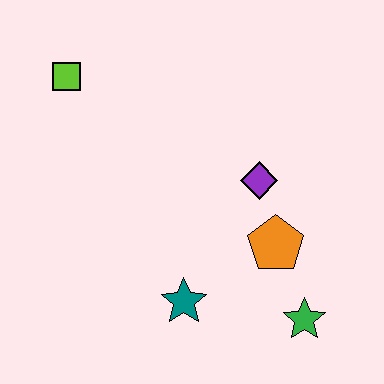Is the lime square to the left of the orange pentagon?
Yes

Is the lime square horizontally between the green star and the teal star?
No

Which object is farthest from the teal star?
The lime square is farthest from the teal star.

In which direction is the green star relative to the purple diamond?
The green star is below the purple diamond.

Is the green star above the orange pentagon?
No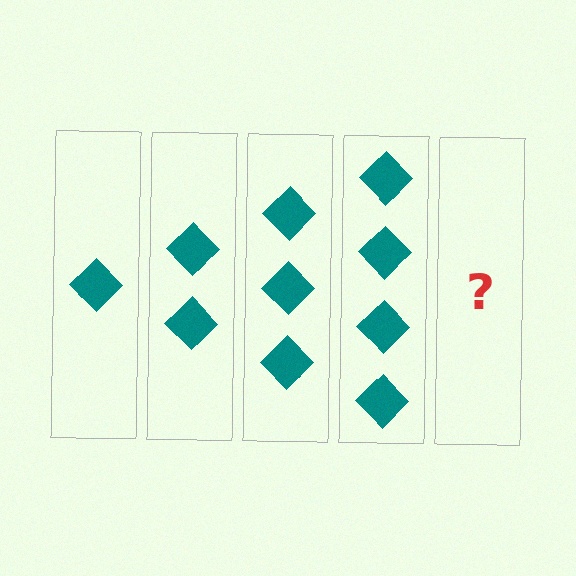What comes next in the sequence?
The next element should be 5 diamonds.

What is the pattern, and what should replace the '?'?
The pattern is that each step adds one more diamond. The '?' should be 5 diamonds.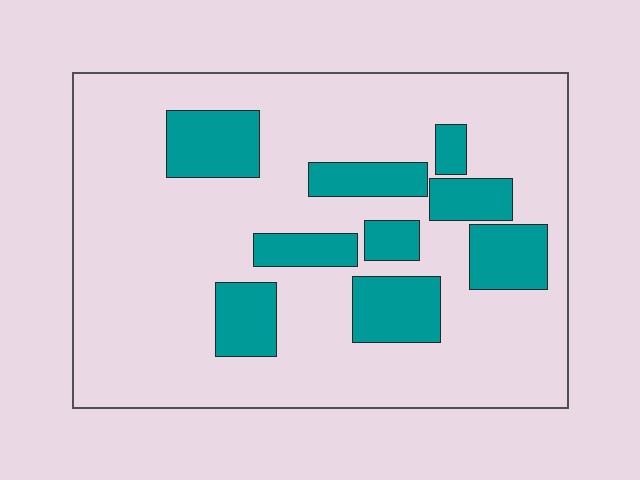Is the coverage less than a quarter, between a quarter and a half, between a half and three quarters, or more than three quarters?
Less than a quarter.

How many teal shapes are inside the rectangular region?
9.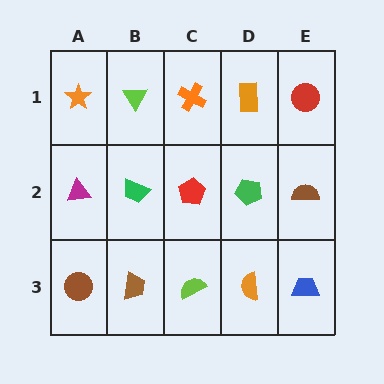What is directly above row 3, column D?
A green pentagon.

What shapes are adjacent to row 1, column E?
A brown semicircle (row 2, column E), an orange rectangle (row 1, column D).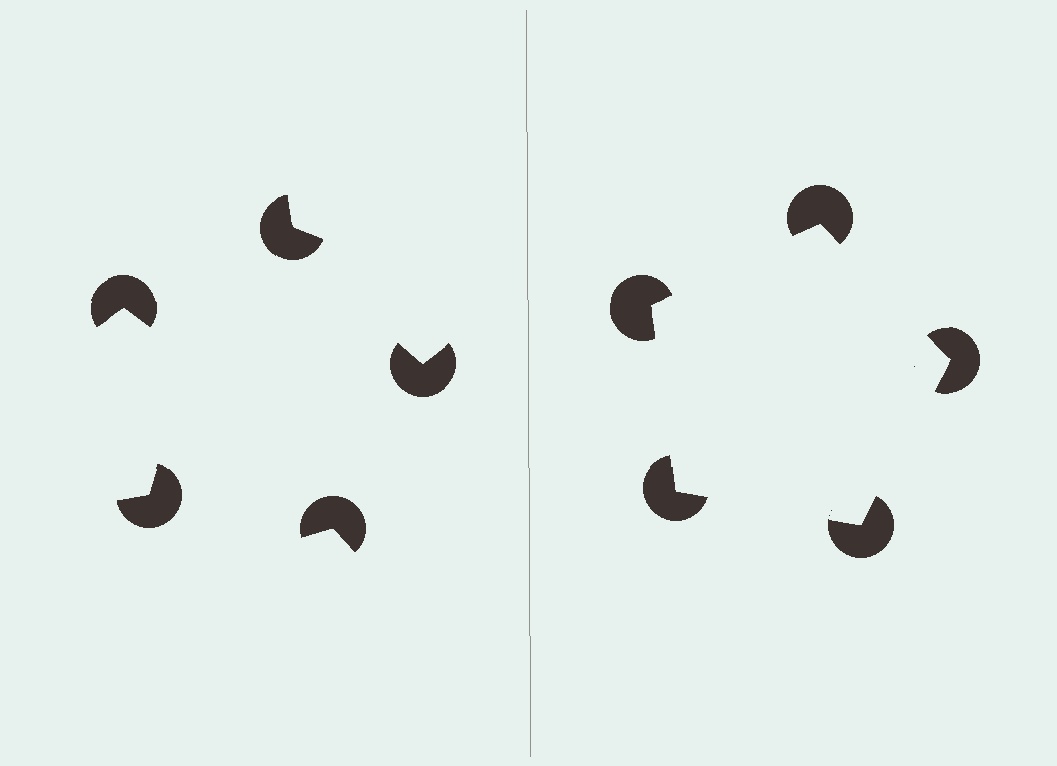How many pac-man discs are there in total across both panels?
10 — 5 on each side.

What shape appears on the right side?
An illusory pentagon.